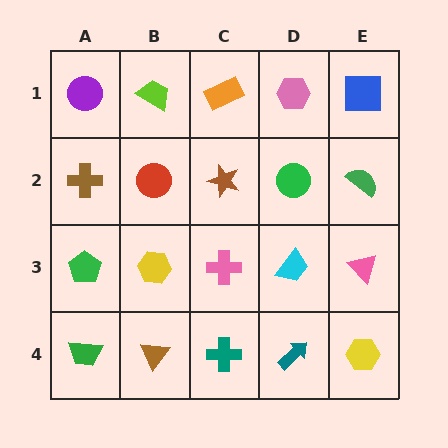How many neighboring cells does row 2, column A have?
3.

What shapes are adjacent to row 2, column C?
An orange rectangle (row 1, column C), a pink cross (row 3, column C), a red circle (row 2, column B), a green circle (row 2, column D).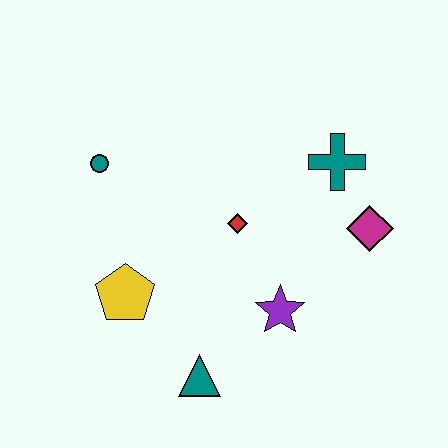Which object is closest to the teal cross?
The magenta diamond is closest to the teal cross.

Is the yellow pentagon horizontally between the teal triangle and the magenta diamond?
No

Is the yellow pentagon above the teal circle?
No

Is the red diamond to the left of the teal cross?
Yes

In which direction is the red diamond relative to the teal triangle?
The red diamond is above the teal triangle.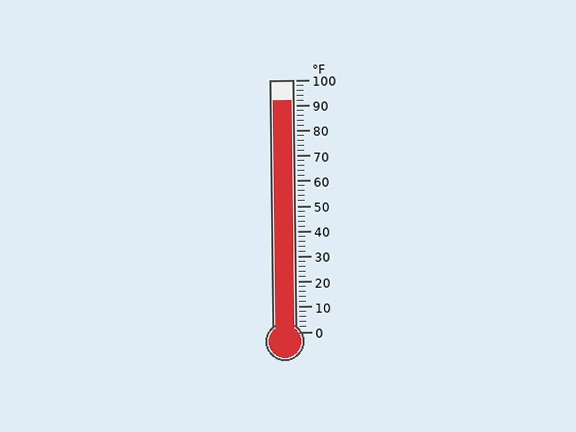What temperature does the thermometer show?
The thermometer shows approximately 92°F.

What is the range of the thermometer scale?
The thermometer scale ranges from 0°F to 100°F.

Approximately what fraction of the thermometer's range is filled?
The thermometer is filled to approximately 90% of its range.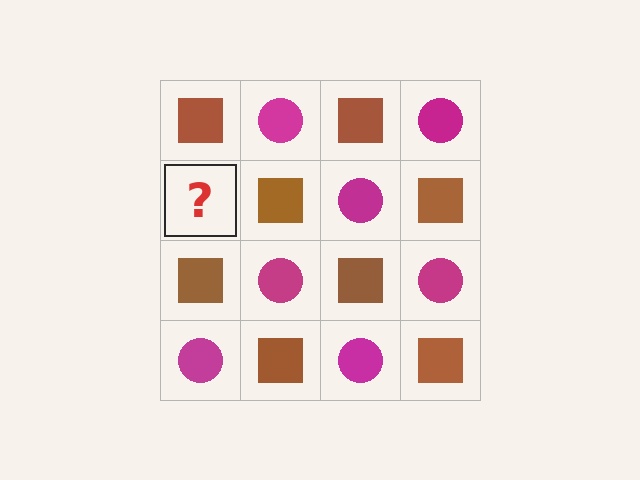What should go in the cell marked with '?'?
The missing cell should contain a magenta circle.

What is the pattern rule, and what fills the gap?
The rule is that it alternates brown square and magenta circle in a checkerboard pattern. The gap should be filled with a magenta circle.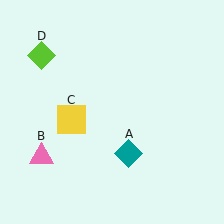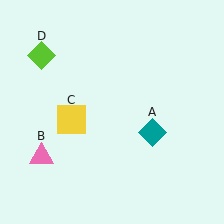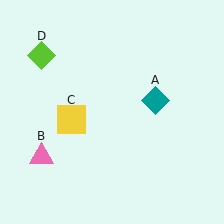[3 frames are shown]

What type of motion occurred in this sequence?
The teal diamond (object A) rotated counterclockwise around the center of the scene.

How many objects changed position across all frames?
1 object changed position: teal diamond (object A).